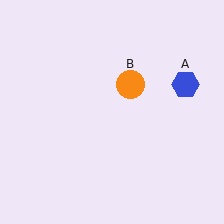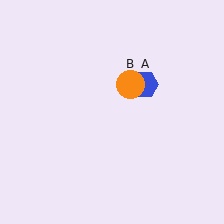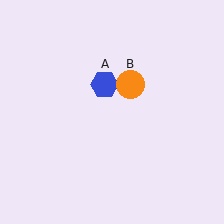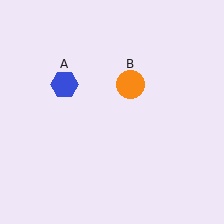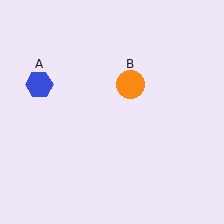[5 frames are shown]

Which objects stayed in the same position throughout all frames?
Orange circle (object B) remained stationary.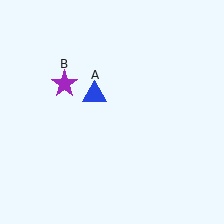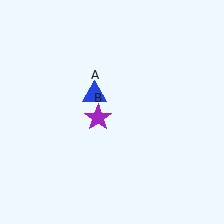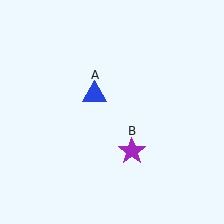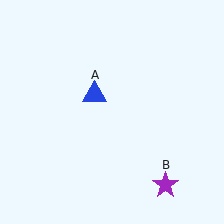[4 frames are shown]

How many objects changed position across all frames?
1 object changed position: purple star (object B).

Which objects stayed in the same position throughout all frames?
Blue triangle (object A) remained stationary.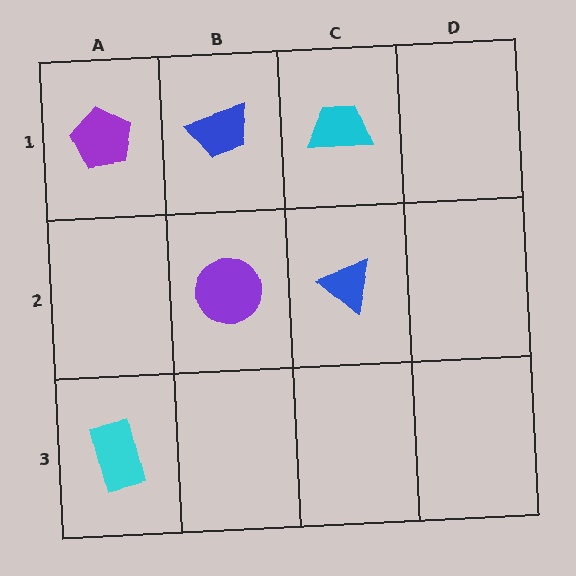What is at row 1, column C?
A cyan trapezoid.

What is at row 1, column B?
A blue trapezoid.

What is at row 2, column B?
A purple circle.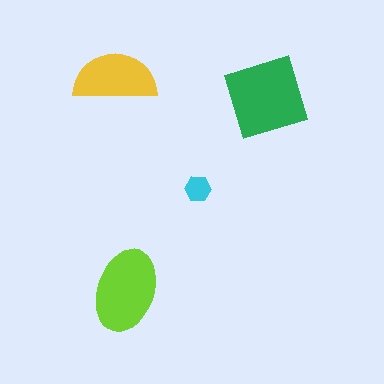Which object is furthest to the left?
The yellow semicircle is leftmost.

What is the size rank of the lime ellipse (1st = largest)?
2nd.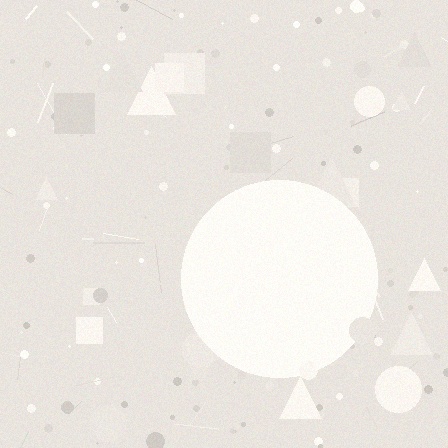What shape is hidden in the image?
A circle is hidden in the image.